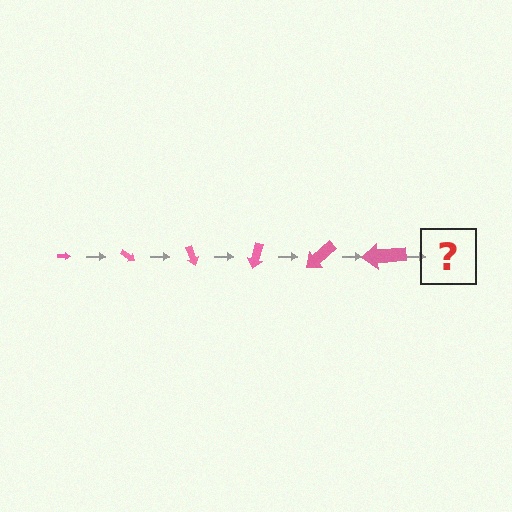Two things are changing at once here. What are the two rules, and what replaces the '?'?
The two rules are that the arrow grows larger each step and it rotates 35 degrees each step. The '?' should be an arrow, larger than the previous one and rotated 210 degrees from the start.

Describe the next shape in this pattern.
It should be an arrow, larger than the previous one and rotated 210 degrees from the start.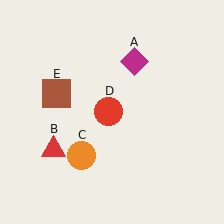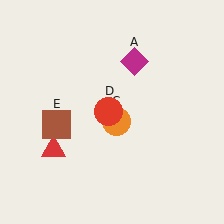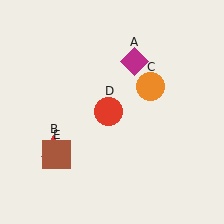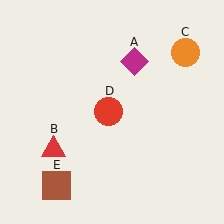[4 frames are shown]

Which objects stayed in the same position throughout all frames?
Magenta diamond (object A) and red triangle (object B) and red circle (object D) remained stationary.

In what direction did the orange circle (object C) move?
The orange circle (object C) moved up and to the right.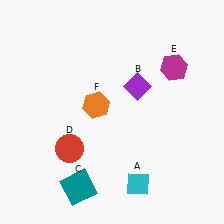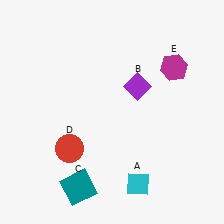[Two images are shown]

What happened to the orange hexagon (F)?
The orange hexagon (F) was removed in Image 2. It was in the top-left area of Image 1.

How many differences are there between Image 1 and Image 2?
There is 1 difference between the two images.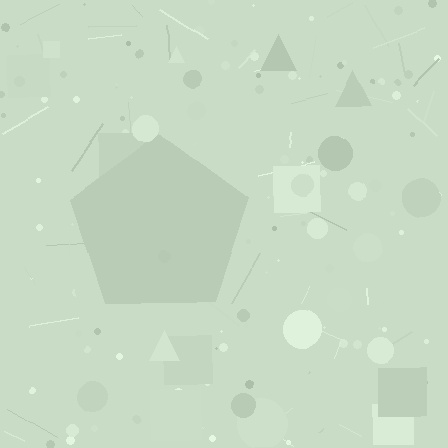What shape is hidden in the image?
A pentagon is hidden in the image.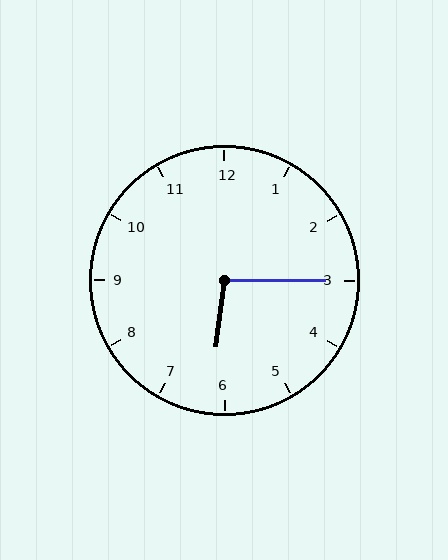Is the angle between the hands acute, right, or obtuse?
It is obtuse.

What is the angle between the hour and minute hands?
Approximately 98 degrees.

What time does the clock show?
6:15.